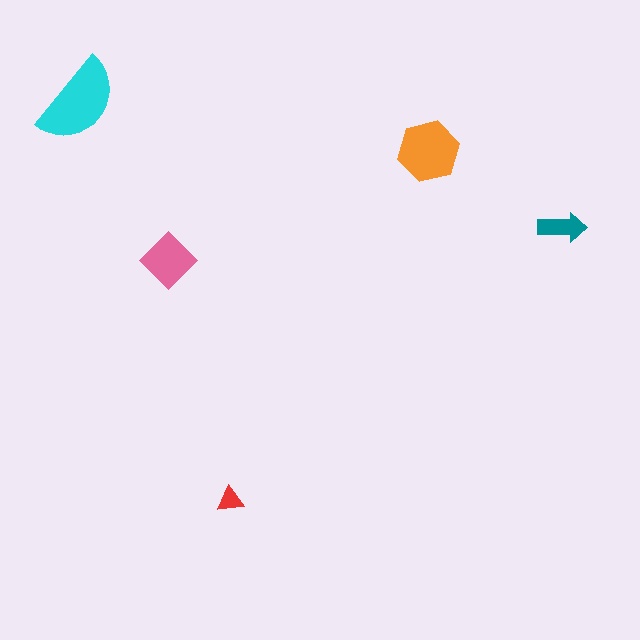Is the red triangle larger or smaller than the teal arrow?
Smaller.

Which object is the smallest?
The red triangle.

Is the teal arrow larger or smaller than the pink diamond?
Smaller.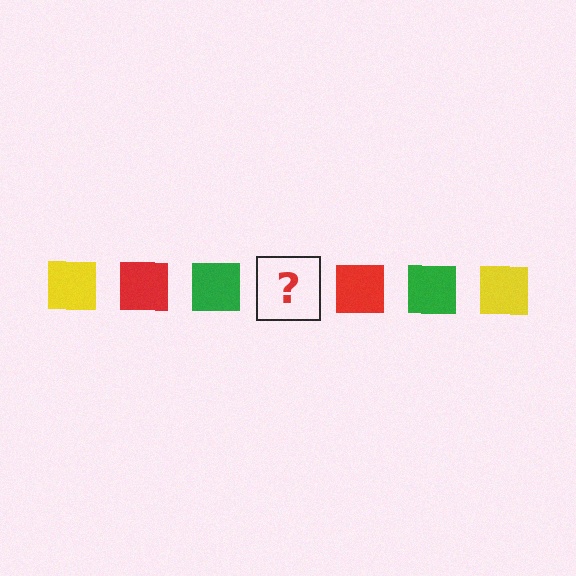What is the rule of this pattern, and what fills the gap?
The rule is that the pattern cycles through yellow, red, green squares. The gap should be filled with a yellow square.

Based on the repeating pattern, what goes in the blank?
The blank should be a yellow square.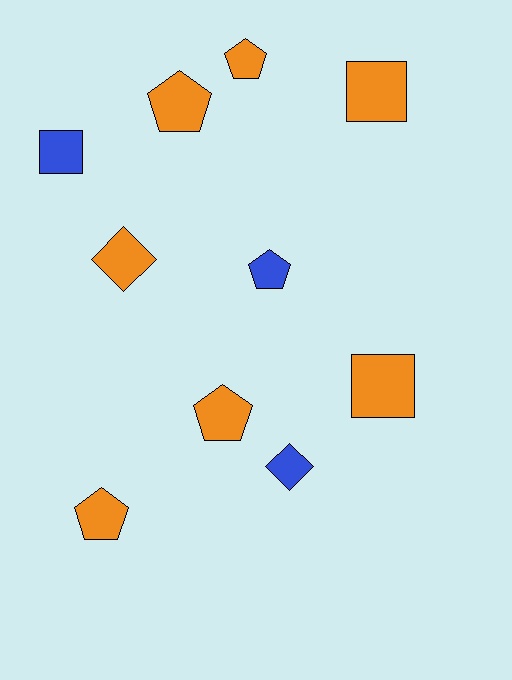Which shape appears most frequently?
Pentagon, with 5 objects.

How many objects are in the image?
There are 10 objects.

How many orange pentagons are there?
There are 4 orange pentagons.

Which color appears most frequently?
Orange, with 7 objects.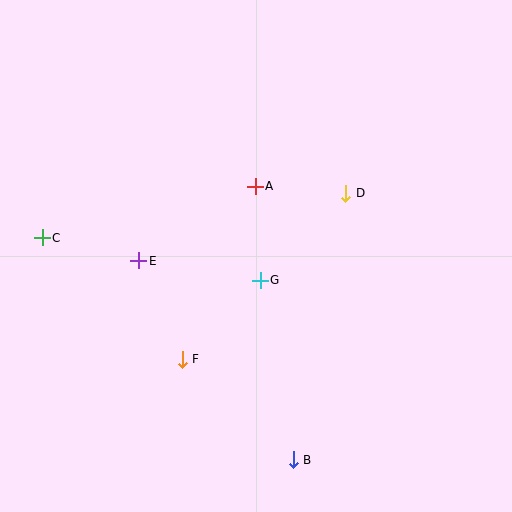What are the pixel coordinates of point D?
Point D is at (346, 193).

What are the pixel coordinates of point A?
Point A is at (255, 186).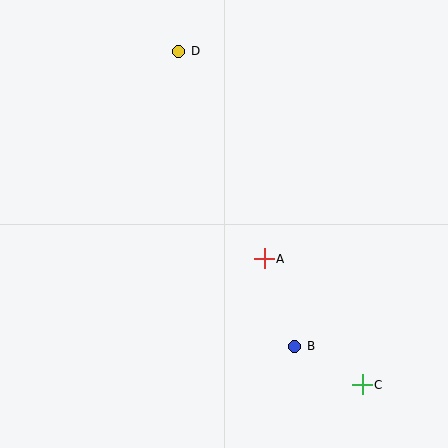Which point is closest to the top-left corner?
Point D is closest to the top-left corner.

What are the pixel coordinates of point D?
Point D is at (179, 51).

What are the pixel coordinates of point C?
Point C is at (362, 385).